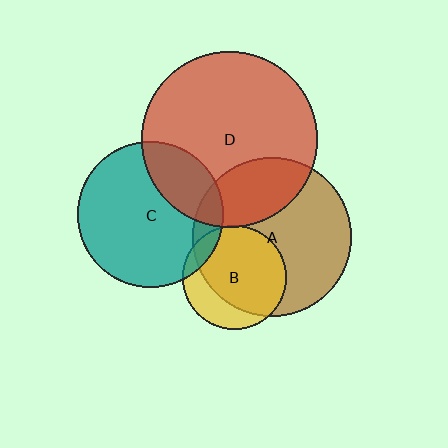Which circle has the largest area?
Circle D (red).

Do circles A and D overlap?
Yes.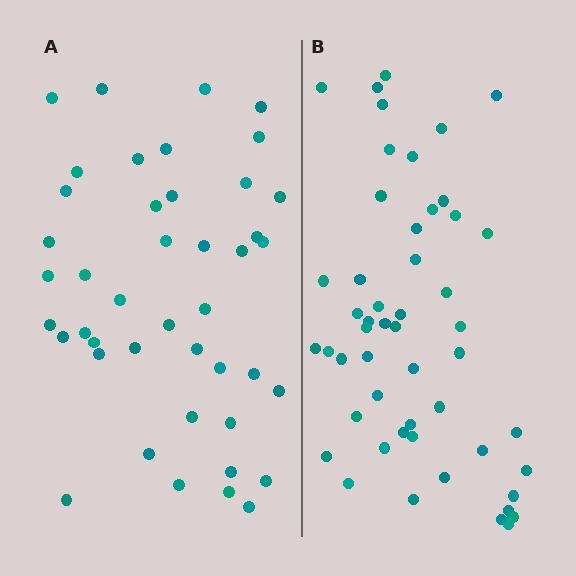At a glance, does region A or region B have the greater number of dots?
Region B (the right region) has more dots.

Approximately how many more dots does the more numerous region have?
Region B has roughly 8 or so more dots than region A.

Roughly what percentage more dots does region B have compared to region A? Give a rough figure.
About 20% more.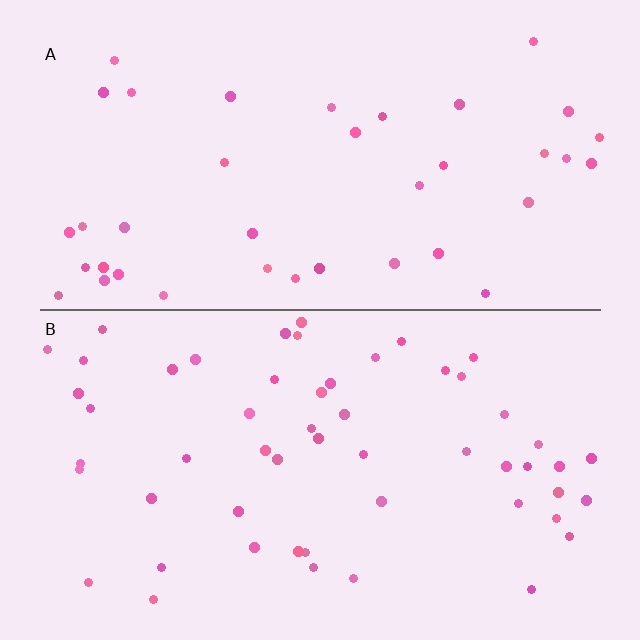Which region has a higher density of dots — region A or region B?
B (the bottom).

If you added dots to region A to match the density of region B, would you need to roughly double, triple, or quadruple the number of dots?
Approximately double.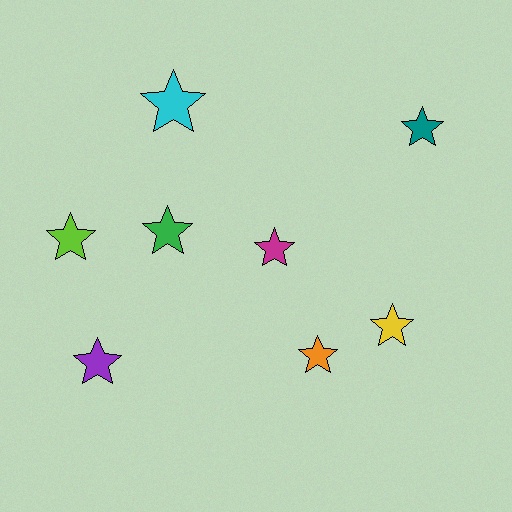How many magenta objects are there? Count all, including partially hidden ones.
There is 1 magenta object.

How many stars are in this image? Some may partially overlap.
There are 8 stars.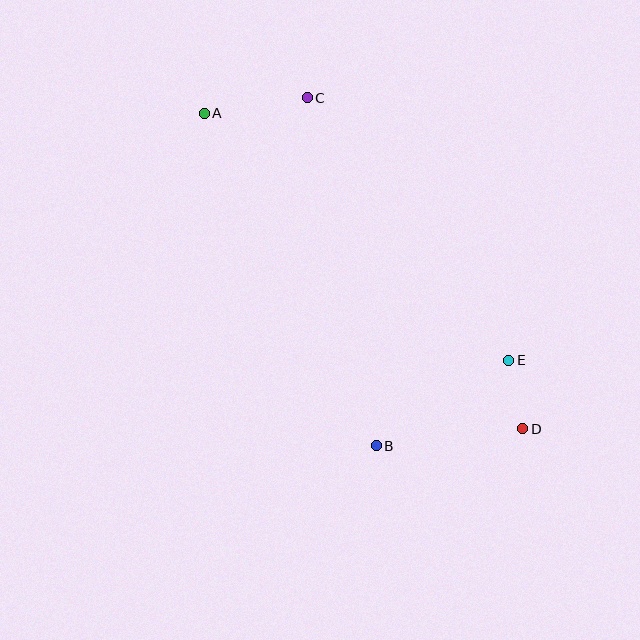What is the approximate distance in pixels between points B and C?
The distance between B and C is approximately 355 pixels.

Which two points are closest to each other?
Points D and E are closest to each other.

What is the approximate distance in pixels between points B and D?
The distance between B and D is approximately 147 pixels.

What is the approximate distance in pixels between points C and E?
The distance between C and E is approximately 331 pixels.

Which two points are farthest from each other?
Points A and D are farthest from each other.